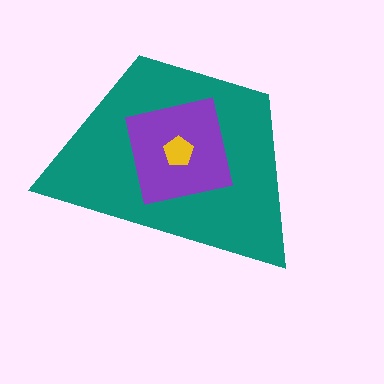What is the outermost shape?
The teal trapezoid.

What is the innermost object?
The yellow pentagon.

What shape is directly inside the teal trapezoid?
The purple square.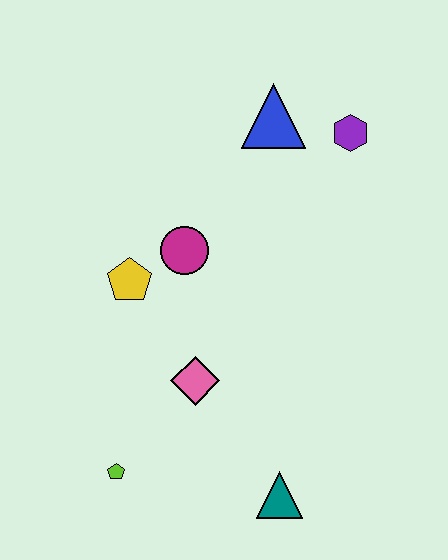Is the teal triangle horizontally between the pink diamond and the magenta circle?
No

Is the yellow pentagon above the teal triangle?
Yes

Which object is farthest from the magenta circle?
The teal triangle is farthest from the magenta circle.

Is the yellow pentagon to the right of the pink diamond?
No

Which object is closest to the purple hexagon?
The blue triangle is closest to the purple hexagon.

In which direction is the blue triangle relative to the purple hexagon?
The blue triangle is to the left of the purple hexagon.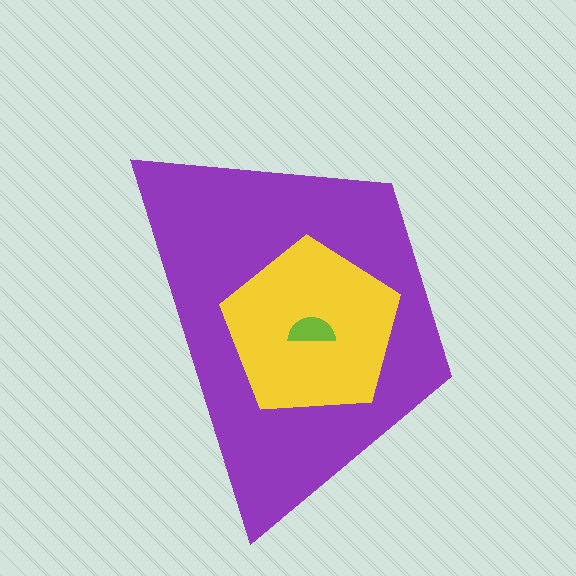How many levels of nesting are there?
3.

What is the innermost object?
The lime semicircle.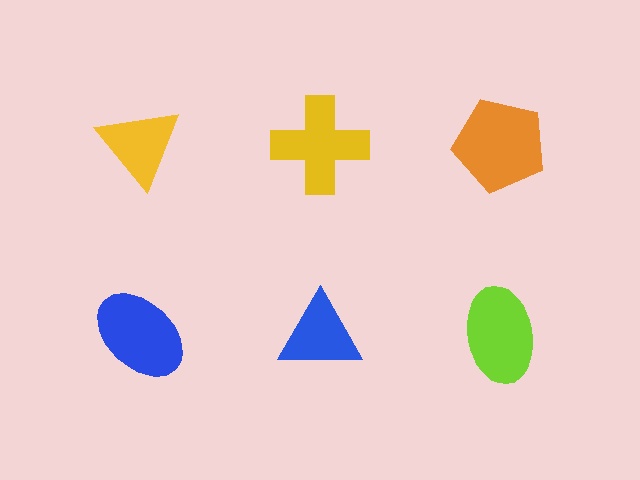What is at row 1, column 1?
A yellow triangle.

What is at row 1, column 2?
A yellow cross.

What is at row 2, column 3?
A lime ellipse.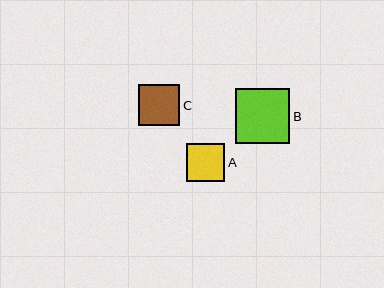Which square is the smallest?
Square A is the smallest with a size of approximately 38 pixels.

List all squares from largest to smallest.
From largest to smallest: B, C, A.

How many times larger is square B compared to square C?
Square B is approximately 1.3 times the size of square C.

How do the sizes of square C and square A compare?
Square C and square A are approximately the same size.